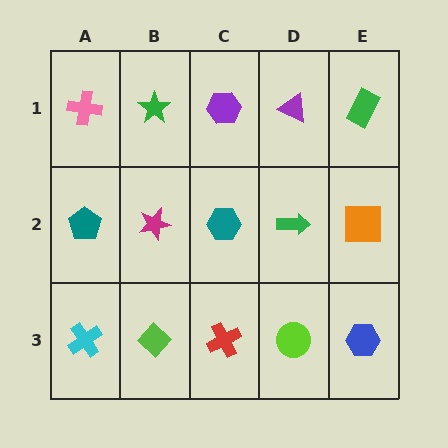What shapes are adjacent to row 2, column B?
A green star (row 1, column B), a lime diamond (row 3, column B), a teal pentagon (row 2, column A), a teal hexagon (row 2, column C).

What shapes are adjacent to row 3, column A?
A teal pentagon (row 2, column A), a lime diamond (row 3, column B).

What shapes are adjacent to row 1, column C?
A teal hexagon (row 2, column C), a green star (row 1, column B), a purple triangle (row 1, column D).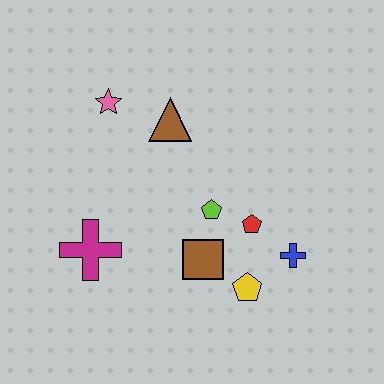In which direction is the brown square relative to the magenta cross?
The brown square is to the right of the magenta cross.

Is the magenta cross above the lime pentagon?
No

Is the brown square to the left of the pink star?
No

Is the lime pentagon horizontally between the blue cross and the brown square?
Yes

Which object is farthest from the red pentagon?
The pink star is farthest from the red pentagon.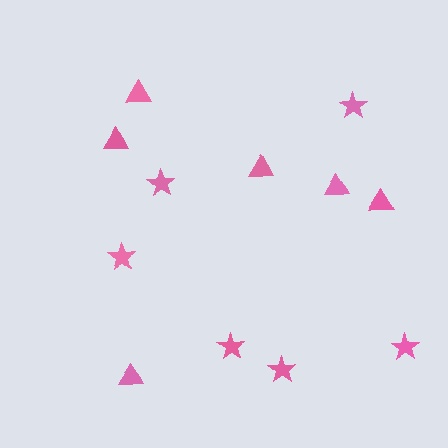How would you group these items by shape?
There are 2 groups: one group of triangles (6) and one group of stars (6).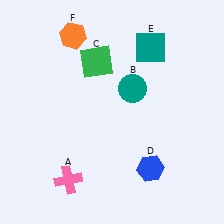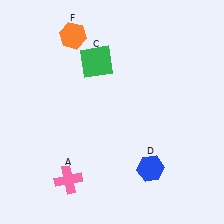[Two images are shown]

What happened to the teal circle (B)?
The teal circle (B) was removed in Image 2. It was in the top-right area of Image 1.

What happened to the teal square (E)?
The teal square (E) was removed in Image 2. It was in the top-right area of Image 1.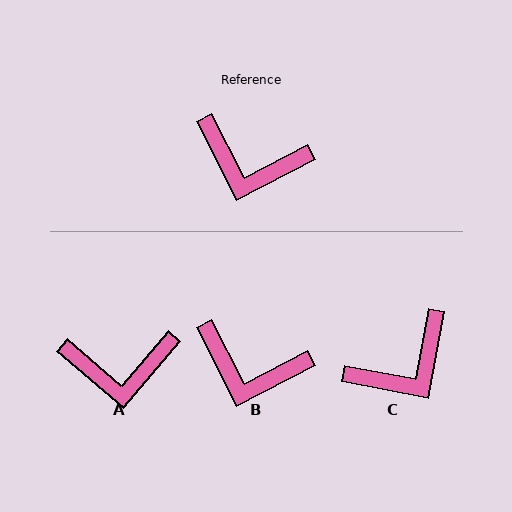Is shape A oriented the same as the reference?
No, it is off by about 22 degrees.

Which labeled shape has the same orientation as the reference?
B.